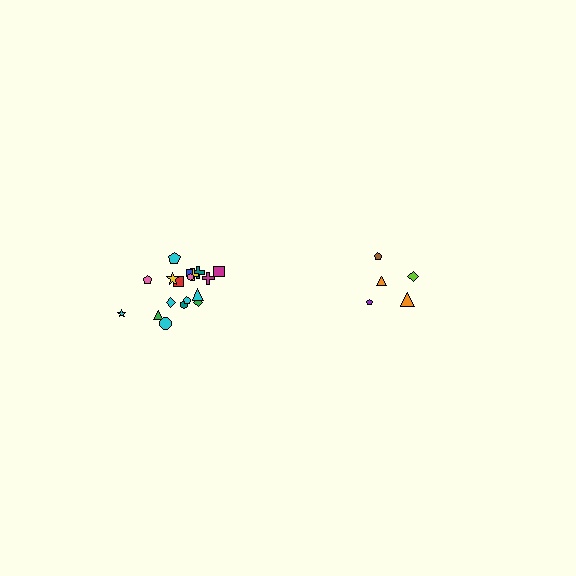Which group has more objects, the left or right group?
The left group.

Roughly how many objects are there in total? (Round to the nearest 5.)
Roughly 25 objects in total.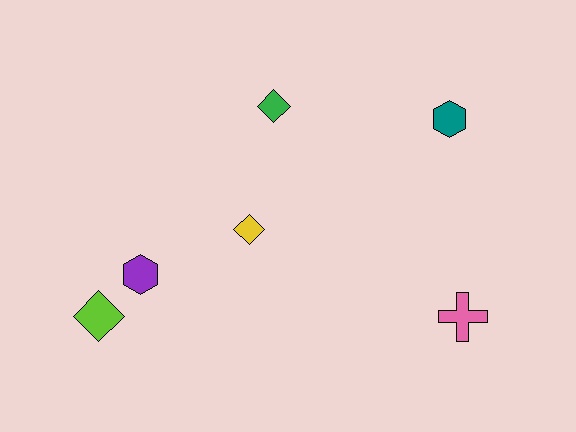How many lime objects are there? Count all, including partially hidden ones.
There is 1 lime object.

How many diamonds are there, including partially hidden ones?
There are 3 diamonds.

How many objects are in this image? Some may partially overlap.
There are 6 objects.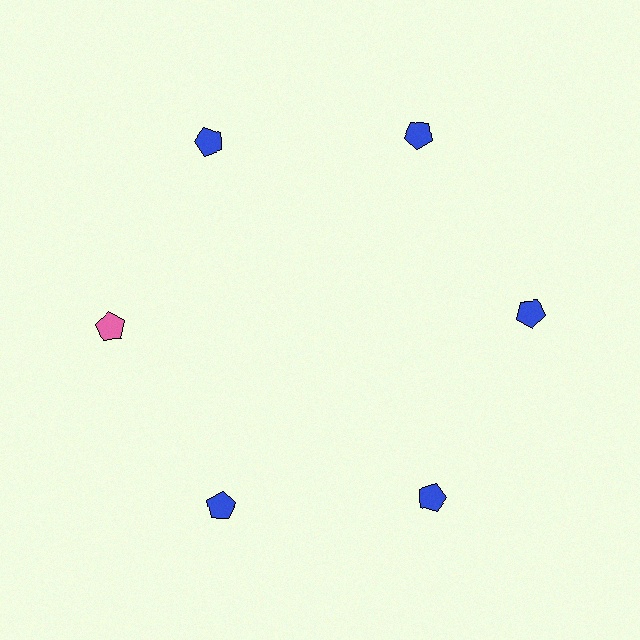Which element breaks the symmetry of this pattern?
The pink pentagon at roughly the 9 o'clock position breaks the symmetry. All other shapes are blue pentagons.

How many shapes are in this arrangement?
There are 6 shapes arranged in a ring pattern.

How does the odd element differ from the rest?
It has a different color: pink instead of blue.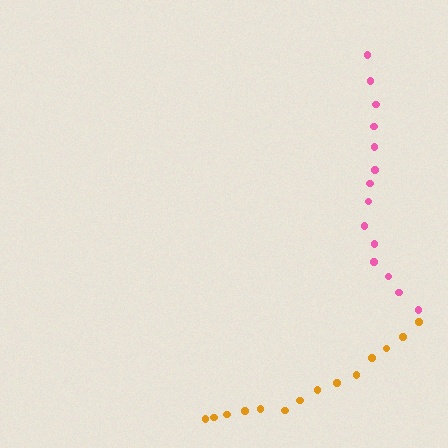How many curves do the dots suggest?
There are 2 distinct paths.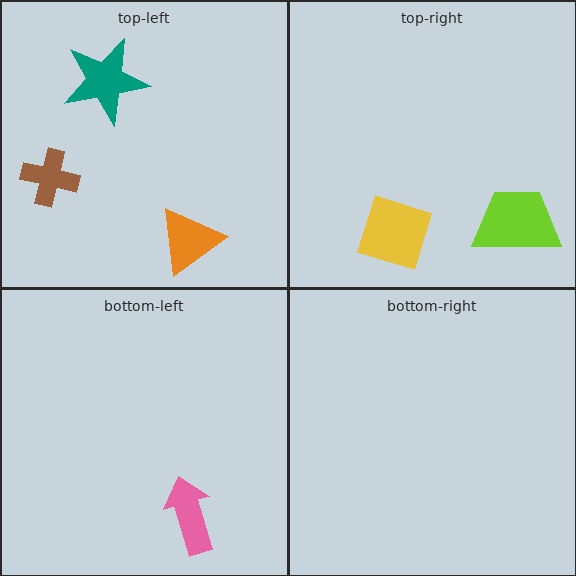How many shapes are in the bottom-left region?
1.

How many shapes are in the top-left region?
3.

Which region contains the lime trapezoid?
The top-right region.